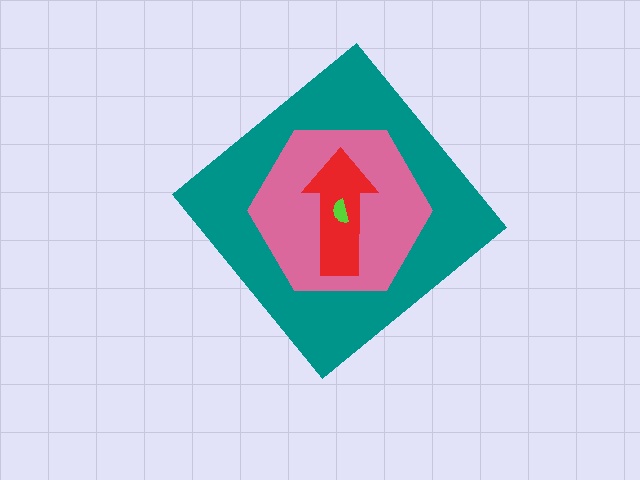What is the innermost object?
The lime semicircle.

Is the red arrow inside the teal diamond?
Yes.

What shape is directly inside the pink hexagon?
The red arrow.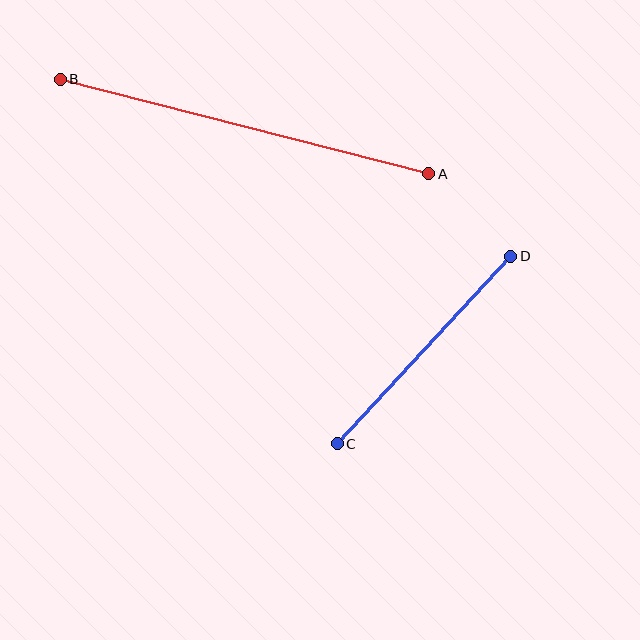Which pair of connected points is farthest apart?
Points A and B are farthest apart.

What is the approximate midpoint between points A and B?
The midpoint is at approximately (245, 126) pixels.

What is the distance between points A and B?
The distance is approximately 381 pixels.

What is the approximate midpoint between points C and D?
The midpoint is at approximately (424, 350) pixels.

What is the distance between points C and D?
The distance is approximately 255 pixels.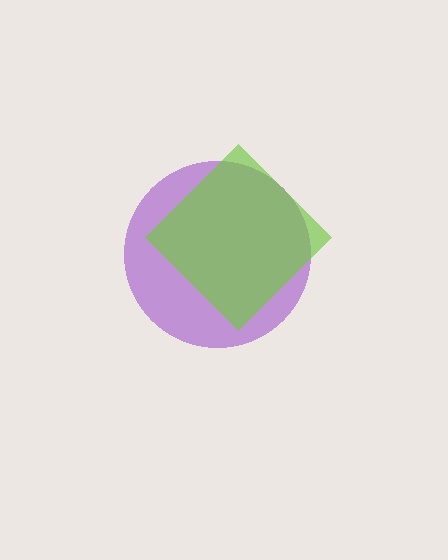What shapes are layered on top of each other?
The layered shapes are: a purple circle, a lime diamond.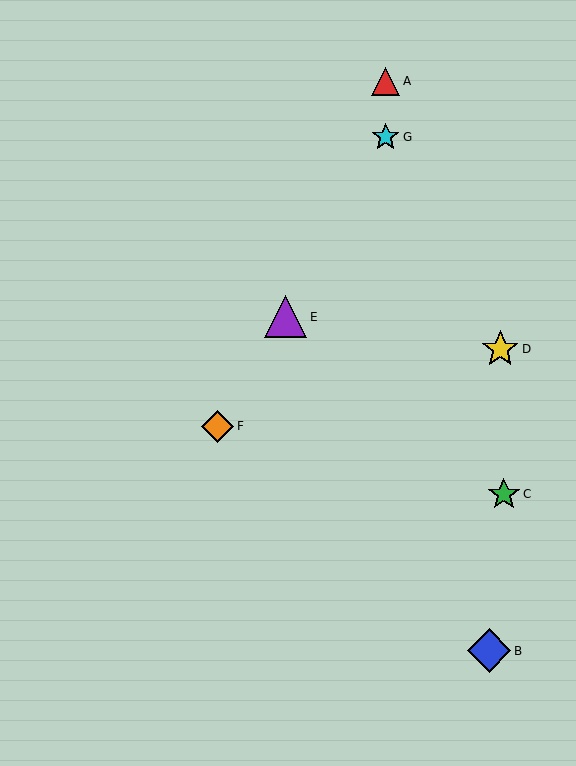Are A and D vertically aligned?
No, A is at x≈386 and D is at x≈500.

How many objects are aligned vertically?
2 objects (A, G) are aligned vertically.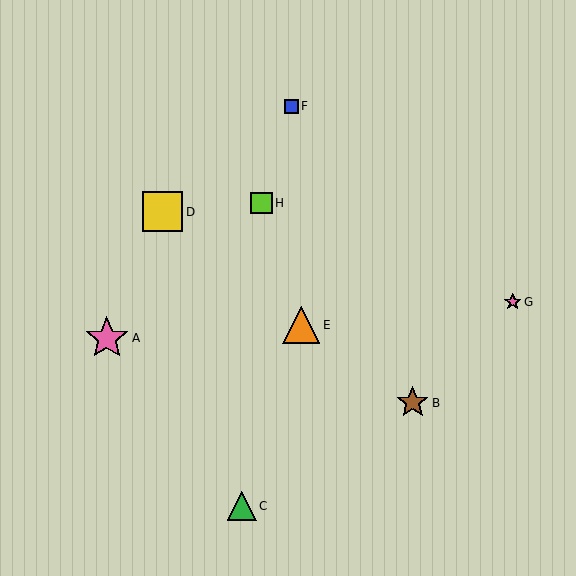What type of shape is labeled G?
Shape G is a pink star.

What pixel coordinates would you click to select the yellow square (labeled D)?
Click at (163, 212) to select the yellow square D.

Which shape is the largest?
The pink star (labeled A) is the largest.